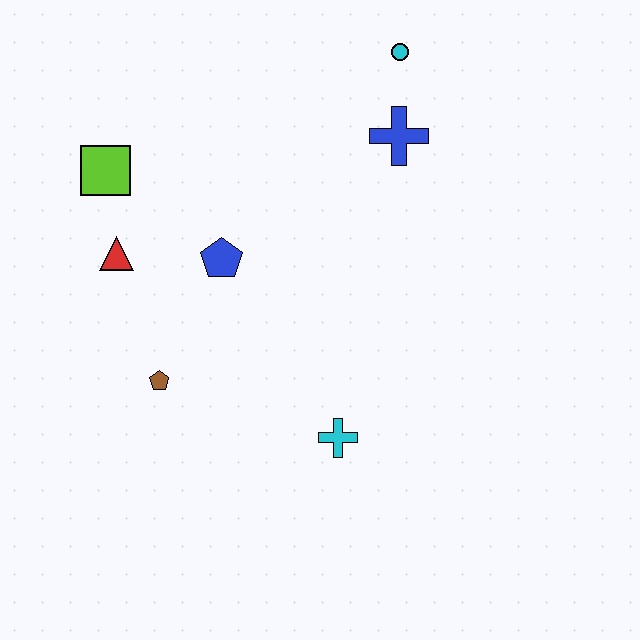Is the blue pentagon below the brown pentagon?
No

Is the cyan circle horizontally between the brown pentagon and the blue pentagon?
No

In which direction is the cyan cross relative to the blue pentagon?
The cyan cross is below the blue pentagon.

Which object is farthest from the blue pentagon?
The cyan circle is farthest from the blue pentagon.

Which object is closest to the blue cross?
The cyan circle is closest to the blue cross.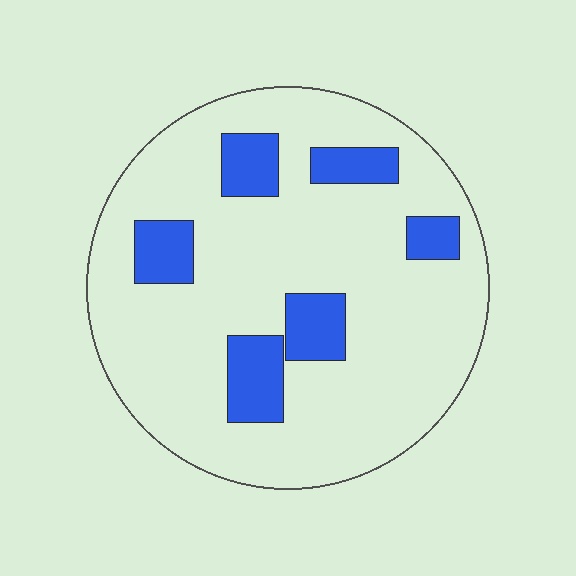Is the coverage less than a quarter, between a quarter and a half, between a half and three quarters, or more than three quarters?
Less than a quarter.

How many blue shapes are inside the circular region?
6.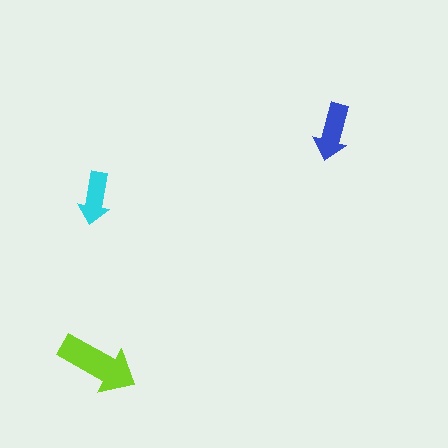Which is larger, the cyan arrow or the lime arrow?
The lime one.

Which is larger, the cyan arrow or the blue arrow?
The blue one.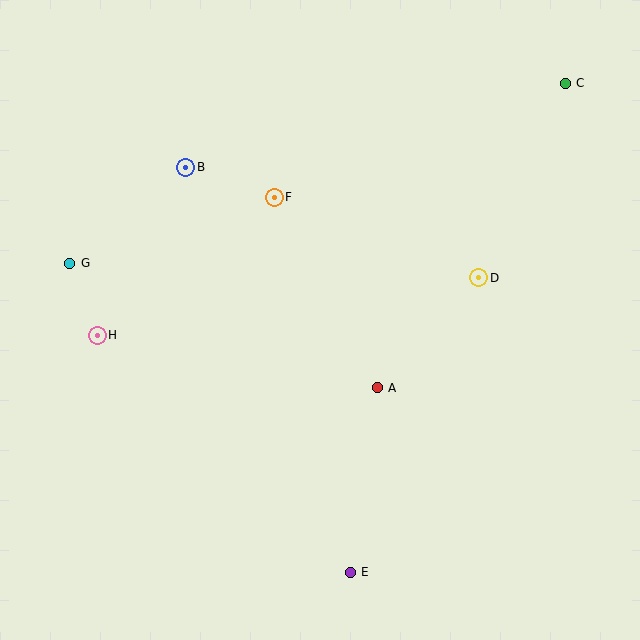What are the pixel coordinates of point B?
Point B is at (186, 167).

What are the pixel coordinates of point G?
Point G is at (70, 263).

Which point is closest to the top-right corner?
Point C is closest to the top-right corner.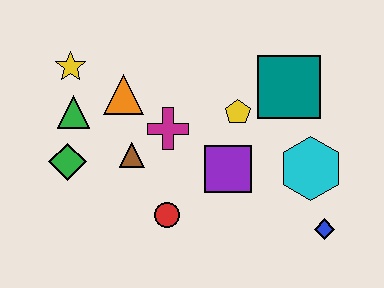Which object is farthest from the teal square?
The green diamond is farthest from the teal square.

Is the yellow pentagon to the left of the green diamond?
No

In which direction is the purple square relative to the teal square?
The purple square is below the teal square.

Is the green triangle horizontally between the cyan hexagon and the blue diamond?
No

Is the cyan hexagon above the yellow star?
No